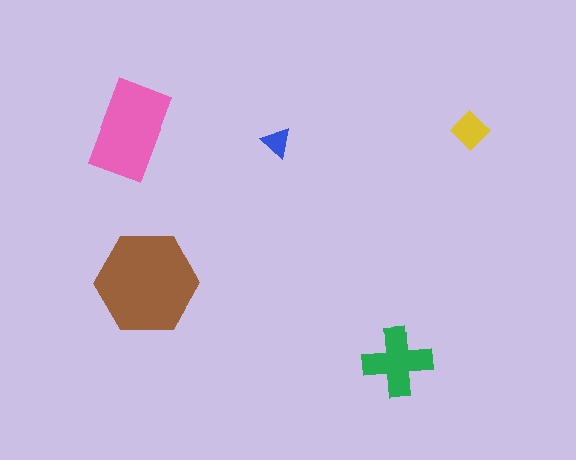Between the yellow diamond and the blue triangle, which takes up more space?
The yellow diamond.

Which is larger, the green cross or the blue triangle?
The green cross.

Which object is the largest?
The brown hexagon.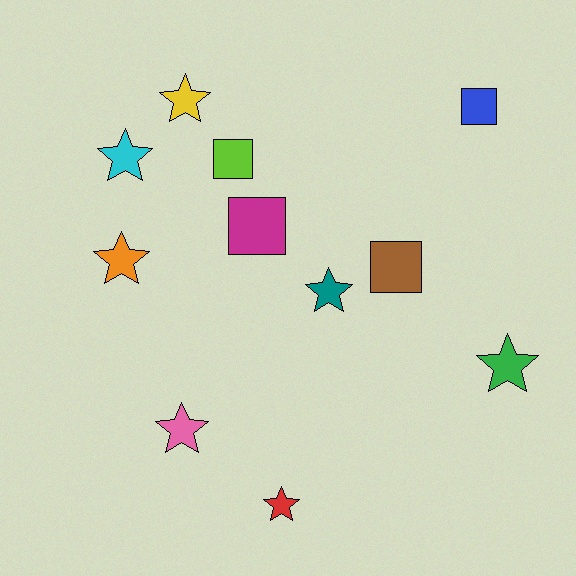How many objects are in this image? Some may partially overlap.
There are 11 objects.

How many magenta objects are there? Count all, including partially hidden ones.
There is 1 magenta object.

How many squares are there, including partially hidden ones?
There are 4 squares.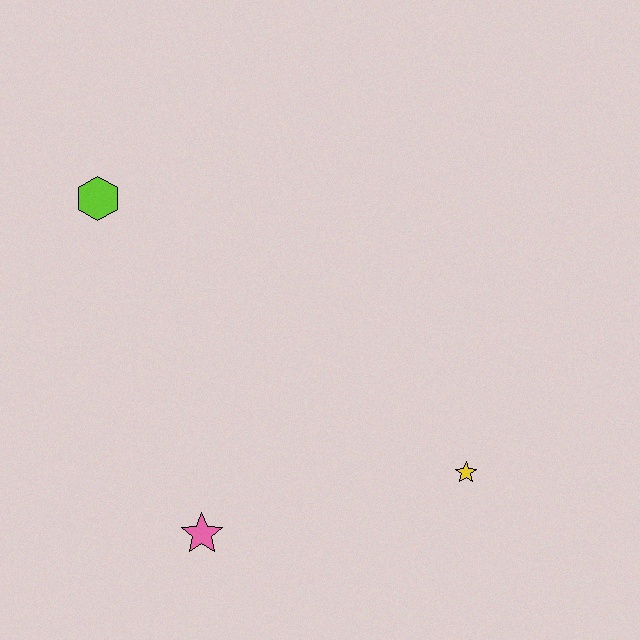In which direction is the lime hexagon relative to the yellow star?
The lime hexagon is to the left of the yellow star.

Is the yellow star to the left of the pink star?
No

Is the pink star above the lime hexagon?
No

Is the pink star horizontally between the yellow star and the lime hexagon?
Yes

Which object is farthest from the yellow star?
The lime hexagon is farthest from the yellow star.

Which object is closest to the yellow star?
The pink star is closest to the yellow star.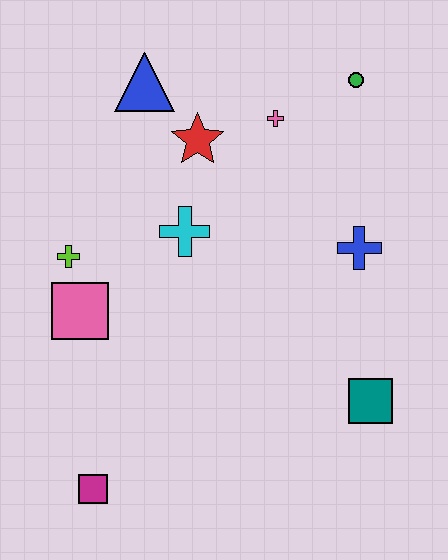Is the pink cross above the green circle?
No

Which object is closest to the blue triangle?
The red star is closest to the blue triangle.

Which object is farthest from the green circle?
The magenta square is farthest from the green circle.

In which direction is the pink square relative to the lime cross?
The pink square is below the lime cross.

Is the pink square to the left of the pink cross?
Yes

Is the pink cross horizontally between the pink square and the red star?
No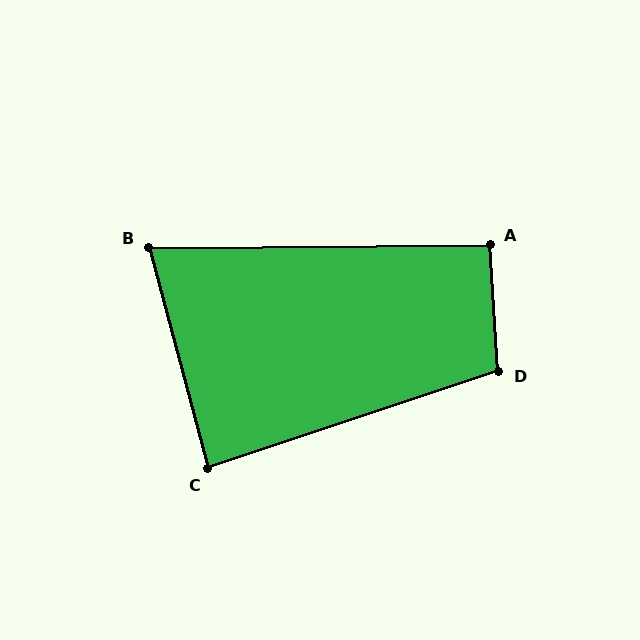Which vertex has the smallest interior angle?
B, at approximately 75 degrees.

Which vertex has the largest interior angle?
D, at approximately 105 degrees.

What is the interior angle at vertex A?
Approximately 93 degrees (approximately right).